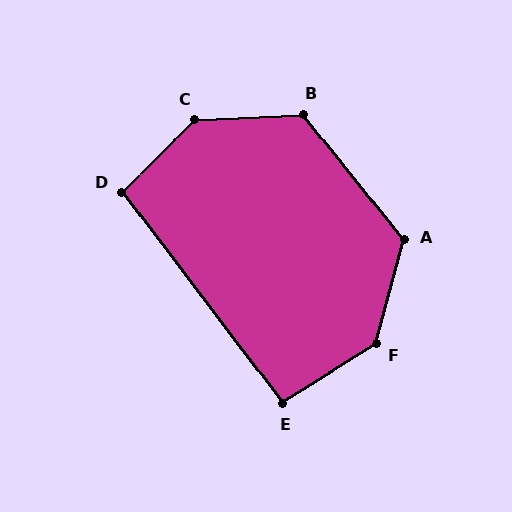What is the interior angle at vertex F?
Approximately 137 degrees (obtuse).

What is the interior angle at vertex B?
Approximately 126 degrees (obtuse).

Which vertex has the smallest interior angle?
E, at approximately 95 degrees.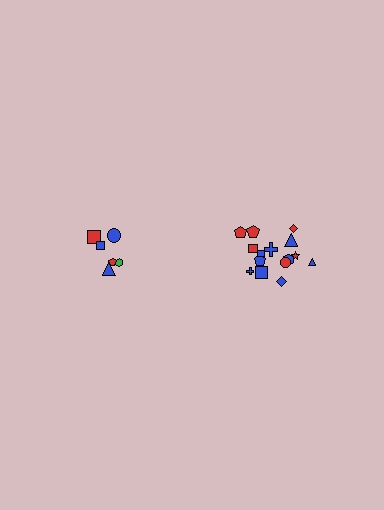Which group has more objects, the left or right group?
The right group.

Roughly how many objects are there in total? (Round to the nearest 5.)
Roughly 20 objects in total.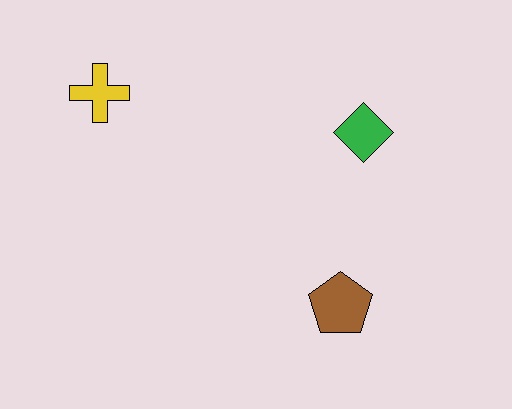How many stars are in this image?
There are no stars.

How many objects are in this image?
There are 3 objects.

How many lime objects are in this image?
There are no lime objects.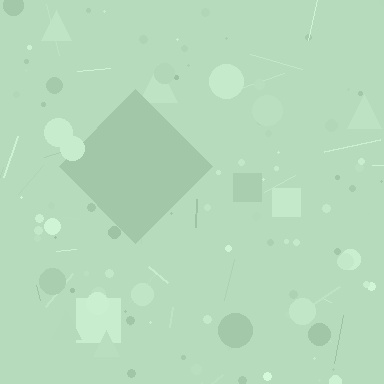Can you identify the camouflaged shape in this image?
The camouflaged shape is a diamond.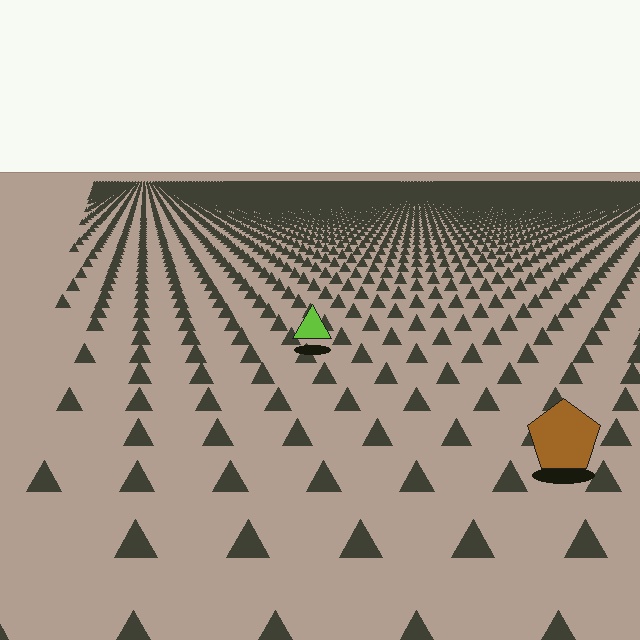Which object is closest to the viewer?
The brown pentagon is closest. The texture marks near it are larger and more spread out.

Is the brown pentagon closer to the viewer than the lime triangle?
Yes. The brown pentagon is closer — you can tell from the texture gradient: the ground texture is coarser near it.